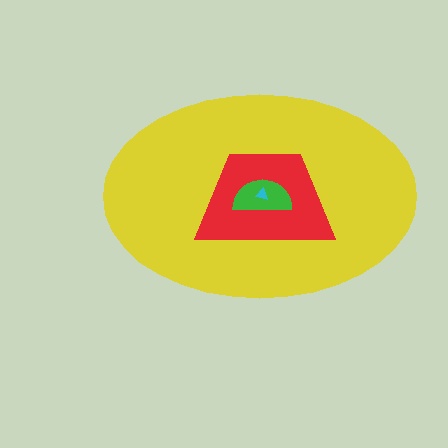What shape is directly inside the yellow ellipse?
The red trapezoid.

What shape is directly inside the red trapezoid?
The green semicircle.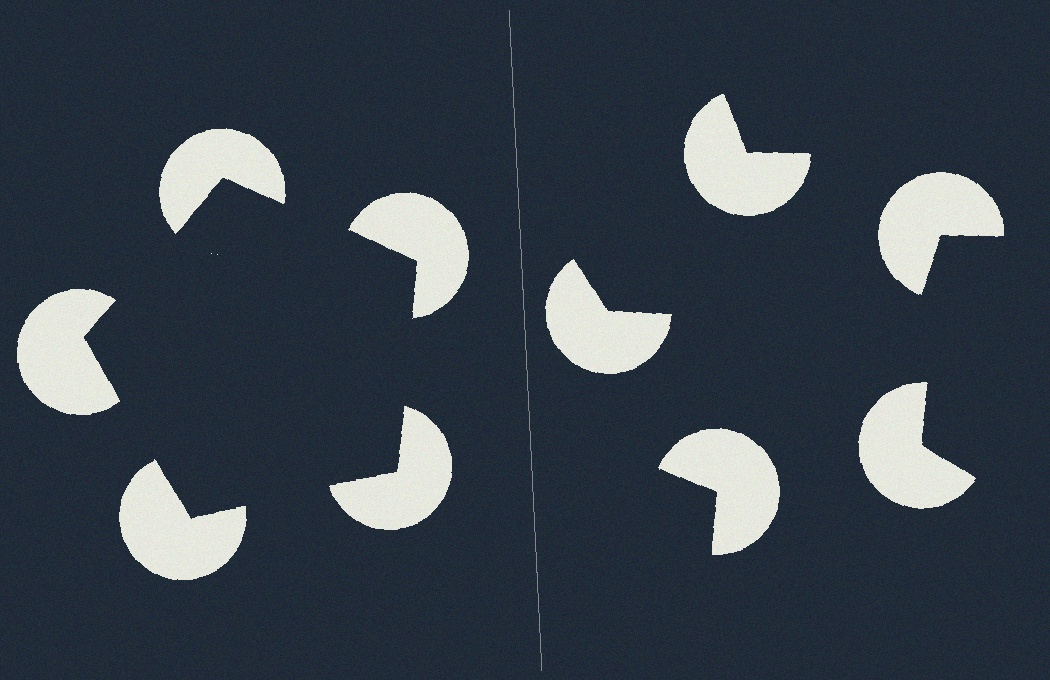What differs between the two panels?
The pac-man discs are positioned identically on both sides; only the wedge orientations differ. On the left they align to a pentagon; on the right they are misaligned.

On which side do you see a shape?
An illusory pentagon appears on the left side. On the right side the wedge cuts are rotated, so no coherent shape forms.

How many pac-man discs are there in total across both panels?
10 — 5 on each side.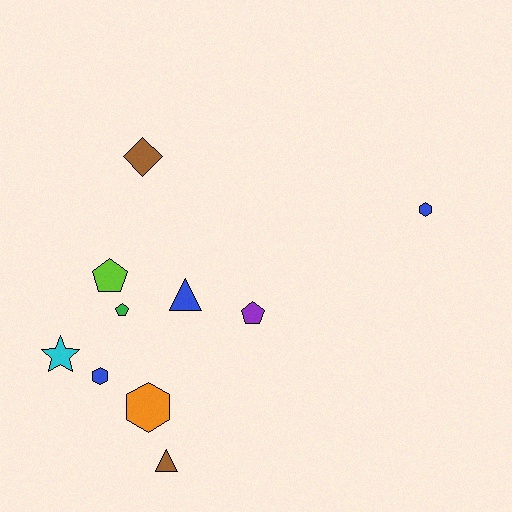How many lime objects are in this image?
There is 1 lime object.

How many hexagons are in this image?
There are 3 hexagons.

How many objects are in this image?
There are 10 objects.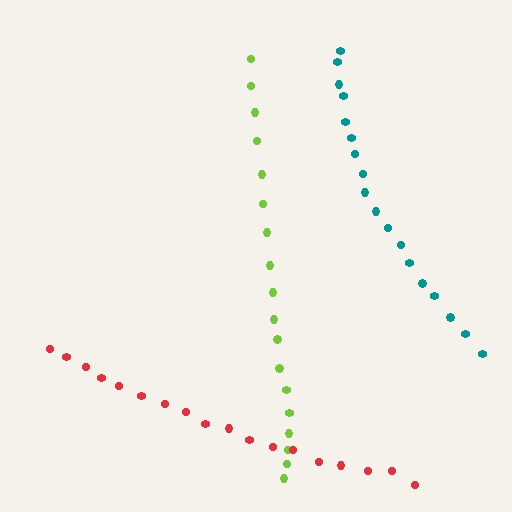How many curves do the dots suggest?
There are 3 distinct paths.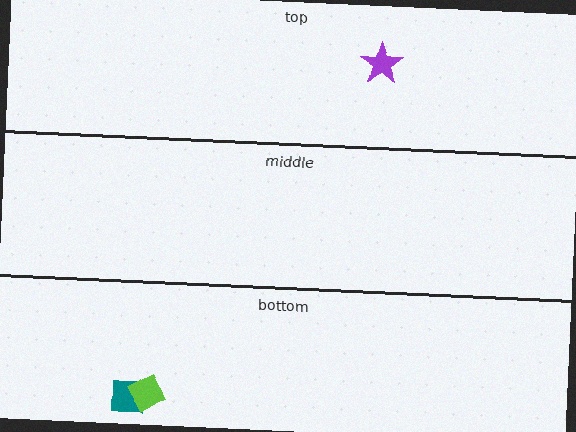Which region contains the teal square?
The bottom region.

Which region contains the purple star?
The top region.